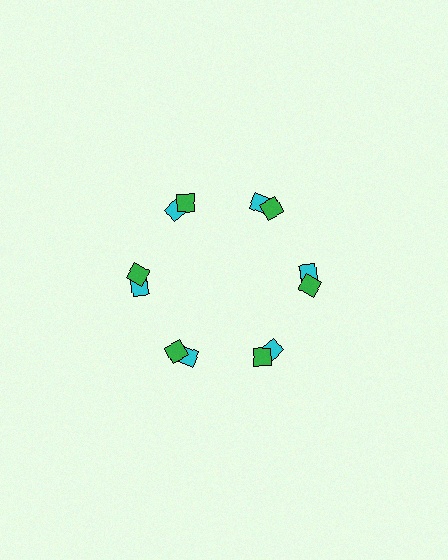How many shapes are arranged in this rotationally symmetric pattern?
There are 12 shapes, arranged in 6 groups of 2.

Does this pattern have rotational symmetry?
Yes, this pattern has 6-fold rotational symmetry. It looks the same after rotating 60 degrees around the center.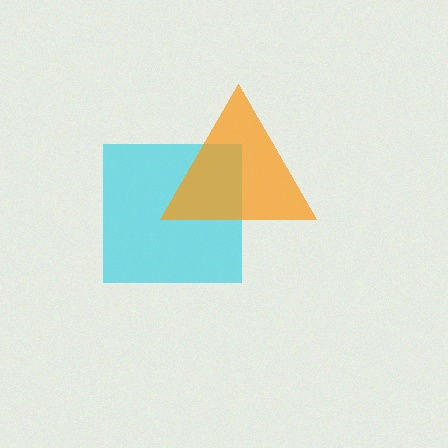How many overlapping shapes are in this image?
There are 2 overlapping shapes in the image.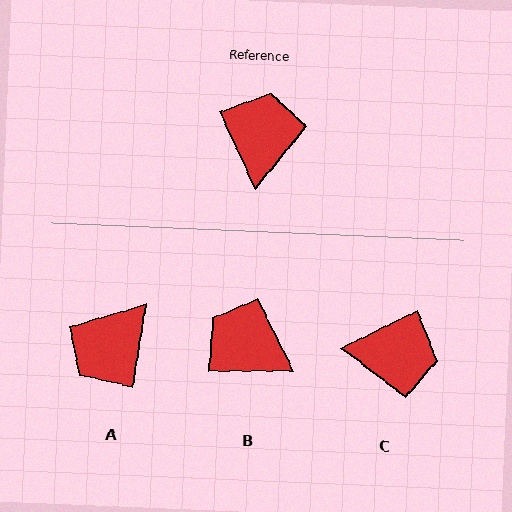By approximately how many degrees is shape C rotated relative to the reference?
Approximately 88 degrees clockwise.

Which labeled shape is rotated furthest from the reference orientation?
A, about 146 degrees away.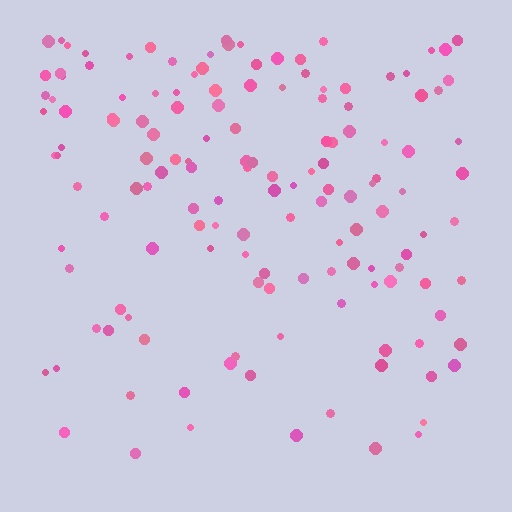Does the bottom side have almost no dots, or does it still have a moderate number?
Still a moderate number, just noticeably fewer than the top.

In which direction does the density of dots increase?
From bottom to top, with the top side densest.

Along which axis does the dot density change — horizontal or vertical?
Vertical.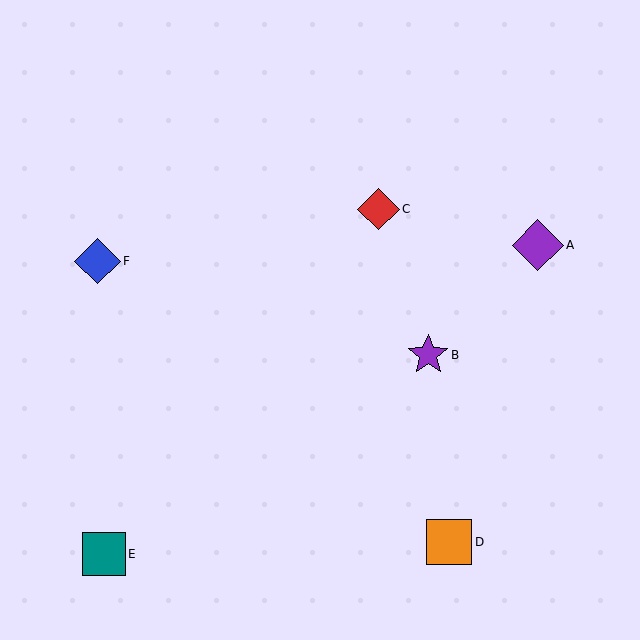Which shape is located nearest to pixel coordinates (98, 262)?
The blue diamond (labeled F) at (97, 261) is nearest to that location.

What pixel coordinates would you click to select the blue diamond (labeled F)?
Click at (97, 261) to select the blue diamond F.